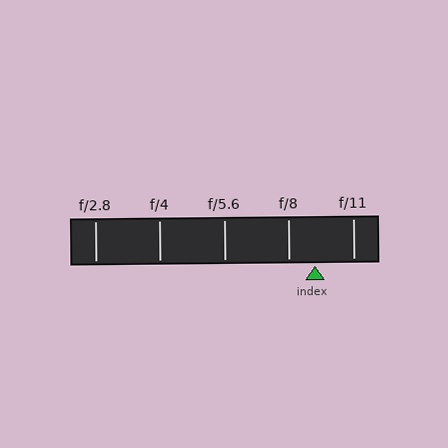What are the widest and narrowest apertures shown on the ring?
The widest aperture shown is f/2.8 and the narrowest is f/11.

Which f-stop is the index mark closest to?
The index mark is closest to f/8.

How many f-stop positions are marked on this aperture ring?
There are 5 f-stop positions marked.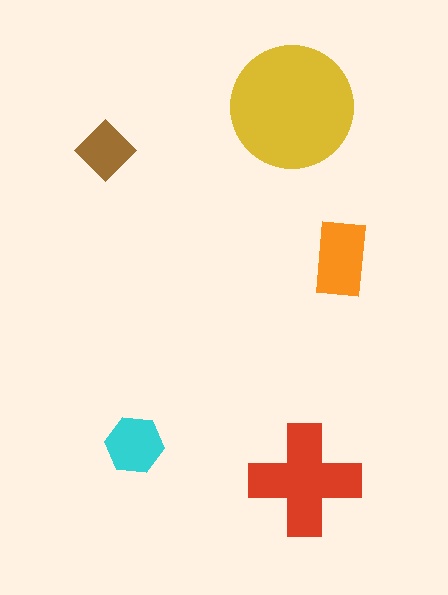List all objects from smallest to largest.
The brown diamond, the cyan hexagon, the orange rectangle, the red cross, the yellow circle.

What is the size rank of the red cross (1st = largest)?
2nd.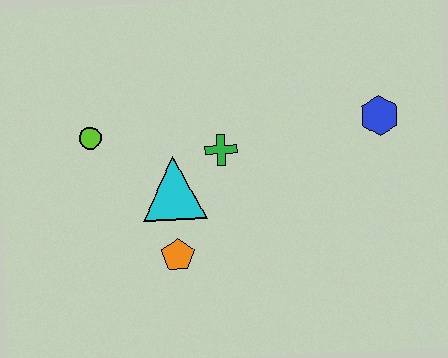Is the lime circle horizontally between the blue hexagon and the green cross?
No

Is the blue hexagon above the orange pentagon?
Yes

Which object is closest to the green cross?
The cyan triangle is closest to the green cross.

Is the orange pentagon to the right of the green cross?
No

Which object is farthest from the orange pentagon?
The blue hexagon is farthest from the orange pentagon.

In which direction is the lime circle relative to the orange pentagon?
The lime circle is above the orange pentagon.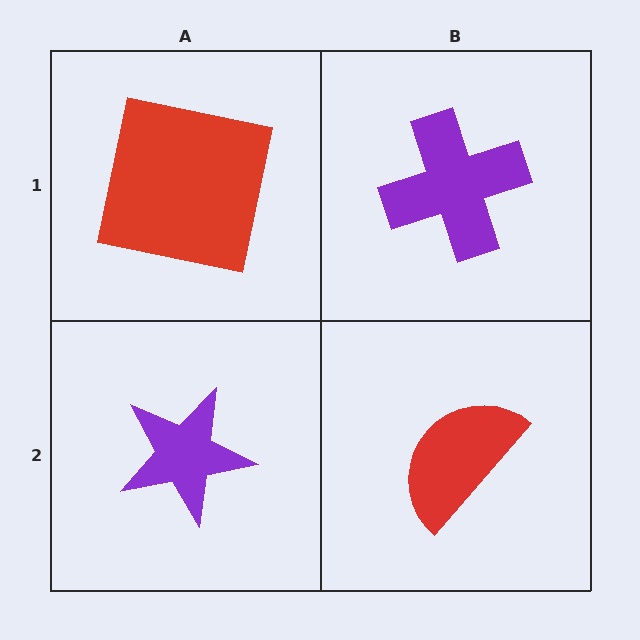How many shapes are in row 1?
2 shapes.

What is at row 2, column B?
A red semicircle.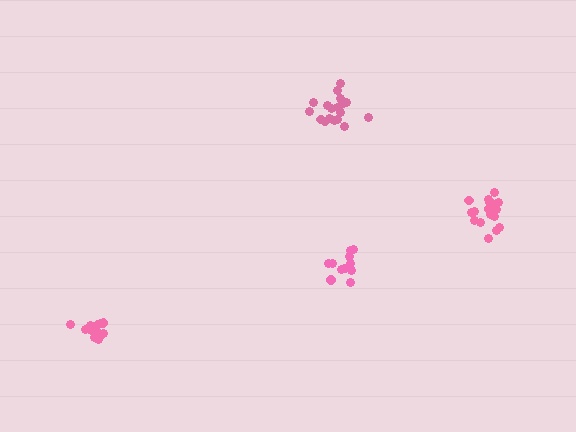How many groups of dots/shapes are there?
There are 4 groups.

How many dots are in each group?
Group 1: 13 dots, Group 2: 18 dots, Group 3: 13 dots, Group 4: 18 dots (62 total).